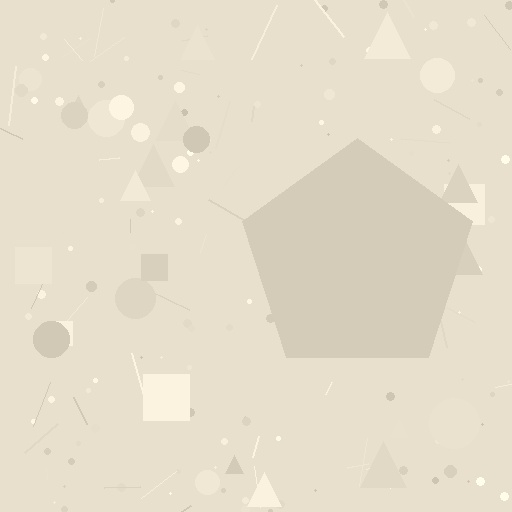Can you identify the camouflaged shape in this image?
The camouflaged shape is a pentagon.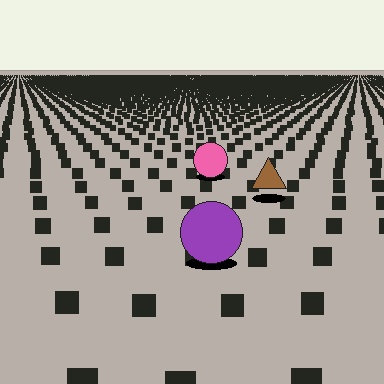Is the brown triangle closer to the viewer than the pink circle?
Yes. The brown triangle is closer — you can tell from the texture gradient: the ground texture is coarser near it.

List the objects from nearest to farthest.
From nearest to farthest: the purple circle, the brown triangle, the pink circle.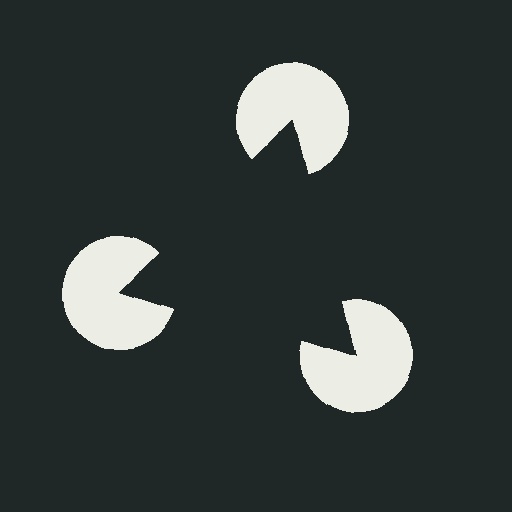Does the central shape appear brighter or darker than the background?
It typically appears slightly darker than the background, even though no actual brightness change is drawn.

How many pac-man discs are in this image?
There are 3 — one at each vertex of the illusory triangle.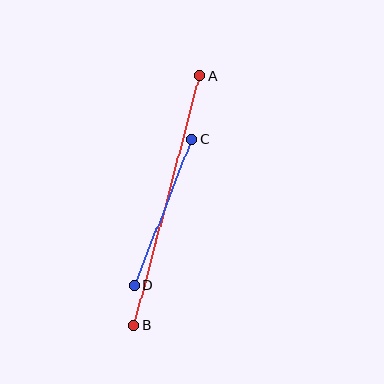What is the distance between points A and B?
The distance is approximately 258 pixels.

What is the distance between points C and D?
The distance is approximately 157 pixels.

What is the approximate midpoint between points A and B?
The midpoint is at approximately (167, 201) pixels.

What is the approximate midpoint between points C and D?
The midpoint is at approximately (163, 212) pixels.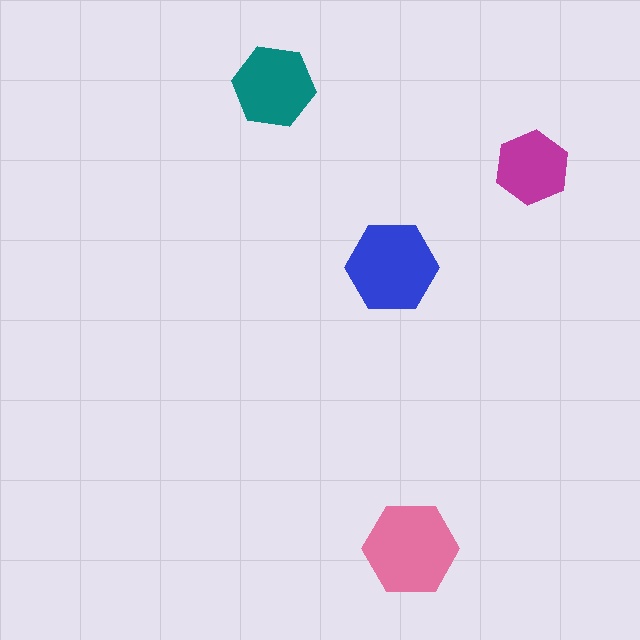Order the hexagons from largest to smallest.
the pink one, the blue one, the teal one, the magenta one.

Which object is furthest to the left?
The teal hexagon is leftmost.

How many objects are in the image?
There are 4 objects in the image.